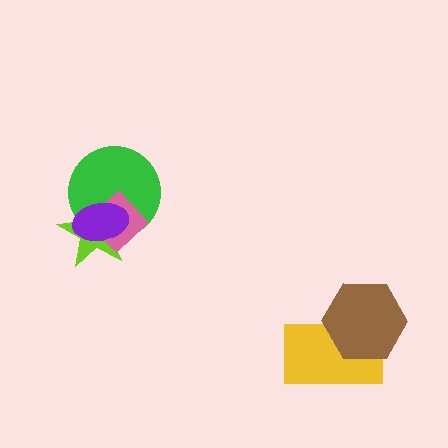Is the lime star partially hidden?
Yes, it is partially covered by another shape.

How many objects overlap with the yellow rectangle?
1 object overlaps with the yellow rectangle.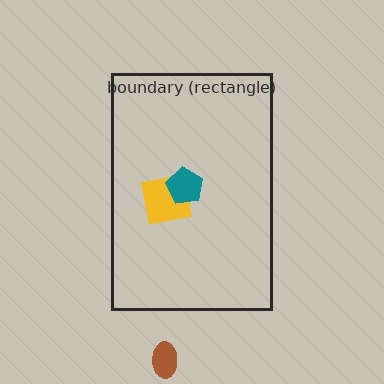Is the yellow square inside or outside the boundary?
Inside.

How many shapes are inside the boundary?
2 inside, 1 outside.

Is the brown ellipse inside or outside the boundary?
Outside.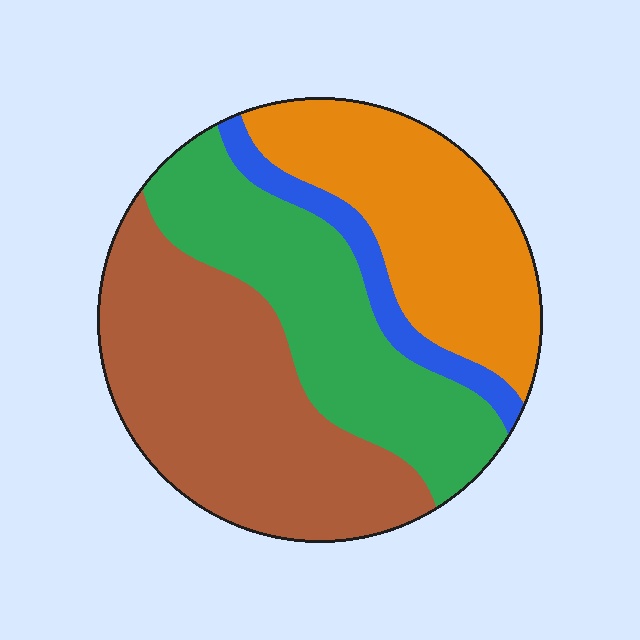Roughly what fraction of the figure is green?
Green takes up about one quarter (1/4) of the figure.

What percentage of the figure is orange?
Orange covers around 25% of the figure.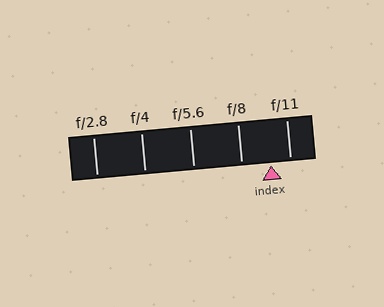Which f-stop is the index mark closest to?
The index mark is closest to f/11.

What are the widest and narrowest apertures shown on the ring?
The widest aperture shown is f/2.8 and the narrowest is f/11.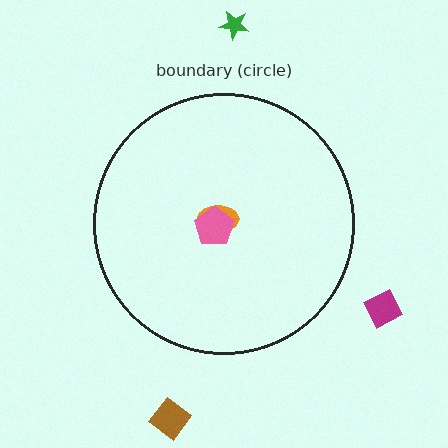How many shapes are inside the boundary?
2 inside, 3 outside.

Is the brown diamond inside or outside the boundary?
Outside.